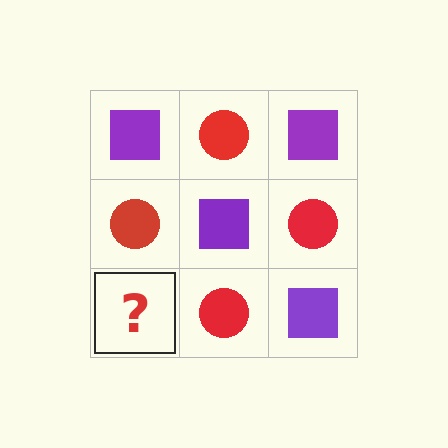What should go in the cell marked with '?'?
The missing cell should contain a purple square.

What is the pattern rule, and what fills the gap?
The rule is that it alternates purple square and red circle in a checkerboard pattern. The gap should be filled with a purple square.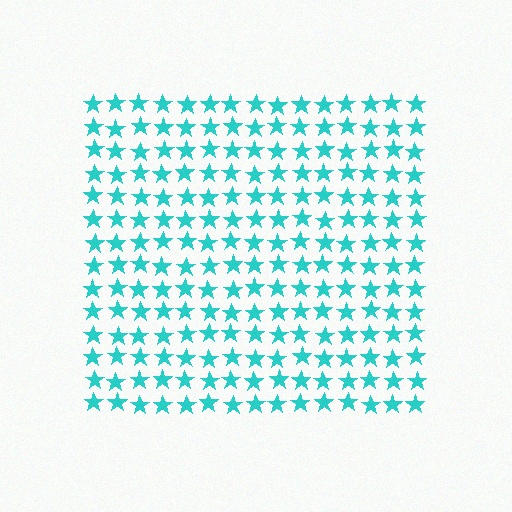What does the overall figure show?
The overall figure shows a square.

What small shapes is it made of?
It is made of small stars.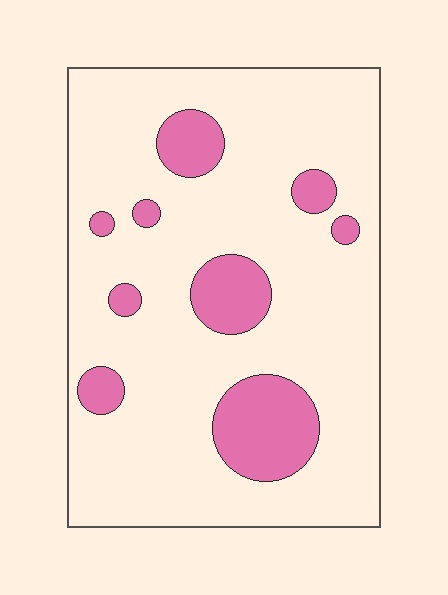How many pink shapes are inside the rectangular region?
9.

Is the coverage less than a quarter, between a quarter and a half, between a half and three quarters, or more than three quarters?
Less than a quarter.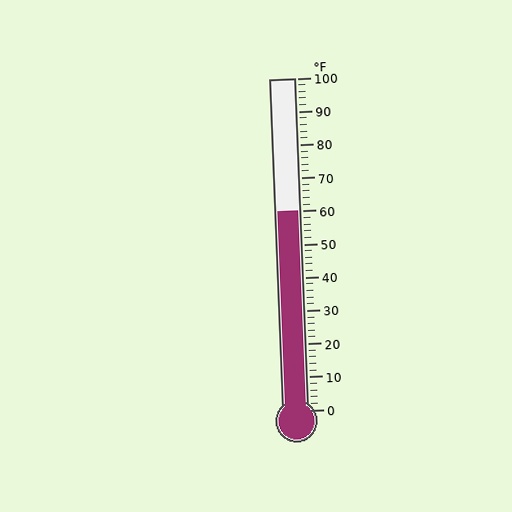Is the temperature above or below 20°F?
The temperature is above 20°F.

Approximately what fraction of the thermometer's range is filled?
The thermometer is filled to approximately 60% of its range.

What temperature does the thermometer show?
The thermometer shows approximately 60°F.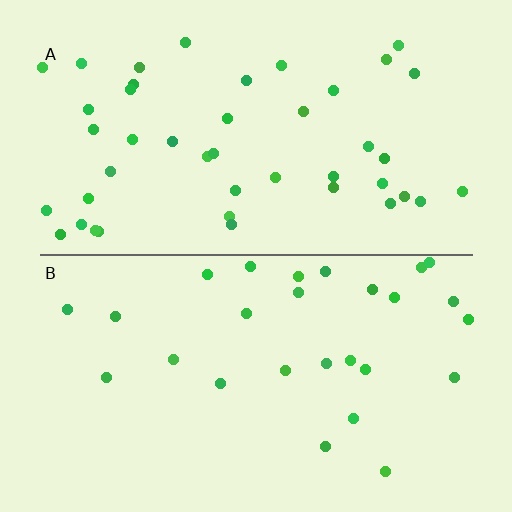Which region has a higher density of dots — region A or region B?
A (the top).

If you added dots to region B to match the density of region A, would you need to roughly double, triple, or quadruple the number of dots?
Approximately double.